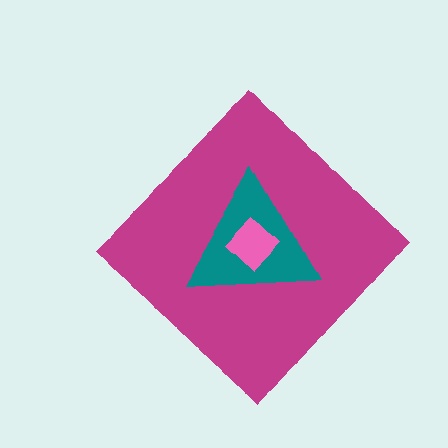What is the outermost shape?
The magenta diamond.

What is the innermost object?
The pink diamond.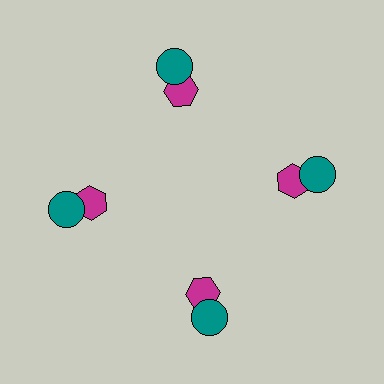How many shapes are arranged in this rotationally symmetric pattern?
There are 8 shapes, arranged in 4 groups of 2.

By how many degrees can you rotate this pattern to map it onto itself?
The pattern maps onto itself every 90 degrees of rotation.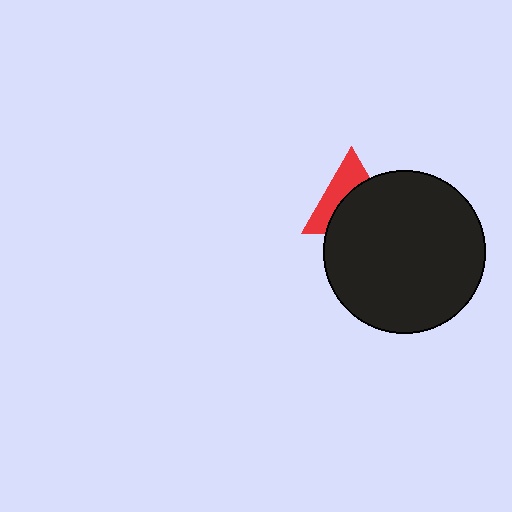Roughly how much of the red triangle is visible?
A small part of it is visible (roughly 43%).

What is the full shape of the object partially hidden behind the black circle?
The partially hidden object is a red triangle.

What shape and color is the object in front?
The object in front is a black circle.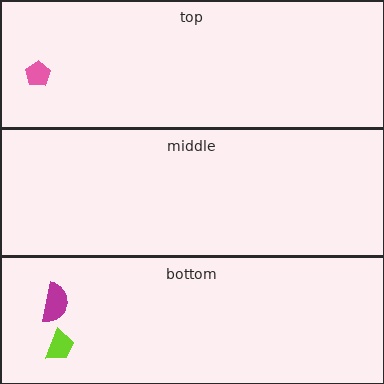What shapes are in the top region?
The pink pentagon.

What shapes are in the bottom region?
The lime trapezoid, the magenta semicircle.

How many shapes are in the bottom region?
2.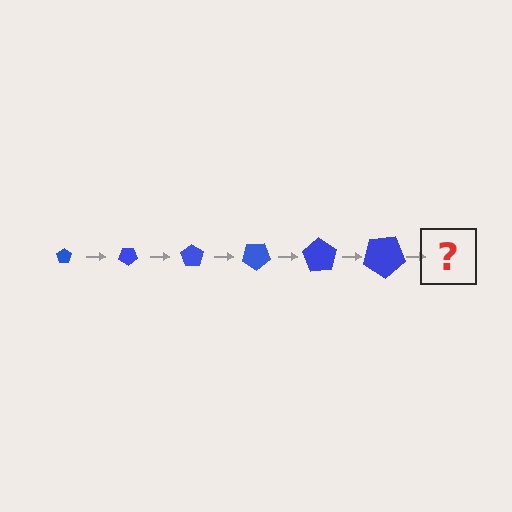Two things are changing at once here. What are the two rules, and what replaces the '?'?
The two rules are that the pentagon grows larger each step and it rotates 35 degrees each step. The '?' should be a pentagon, larger than the previous one and rotated 210 degrees from the start.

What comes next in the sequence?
The next element should be a pentagon, larger than the previous one and rotated 210 degrees from the start.